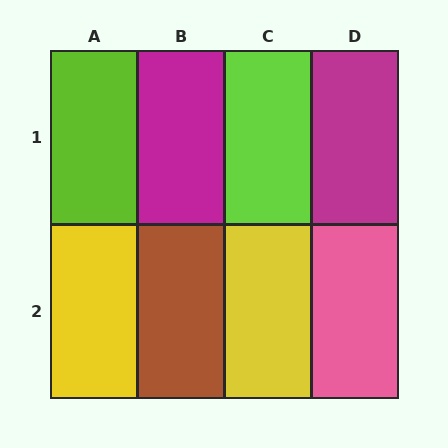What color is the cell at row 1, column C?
Lime.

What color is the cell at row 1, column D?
Magenta.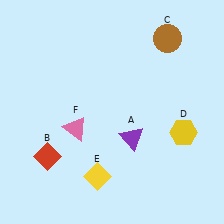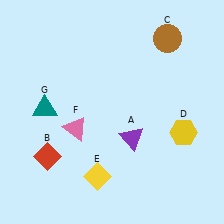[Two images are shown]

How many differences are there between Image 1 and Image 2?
There is 1 difference between the two images.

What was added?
A teal triangle (G) was added in Image 2.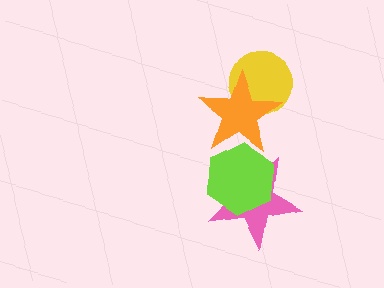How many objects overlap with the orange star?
2 objects overlap with the orange star.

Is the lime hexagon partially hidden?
No, no other shape covers it.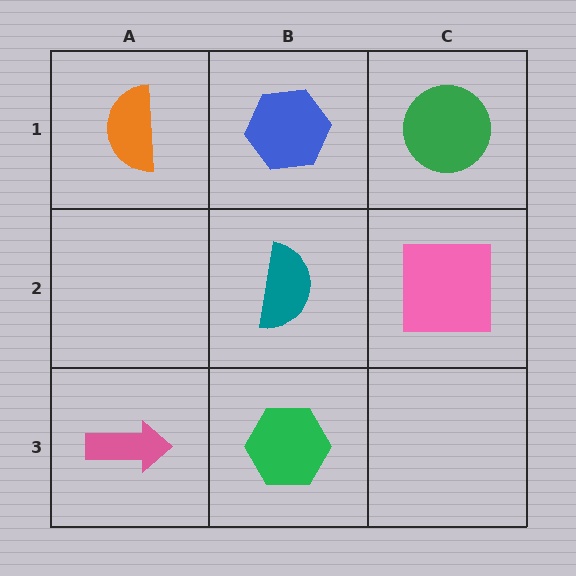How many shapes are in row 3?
2 shapes.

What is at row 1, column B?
A blue hexagon.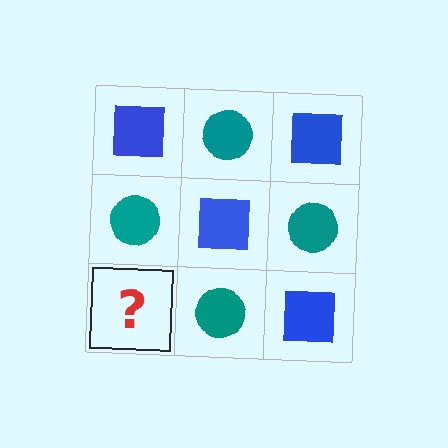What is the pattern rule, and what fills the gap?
The rule is that it alternates blue square and teal circle in a checkerboard pattern. The gap should be filled with a blue square.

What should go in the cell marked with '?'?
The missing cell should contain a blue square.